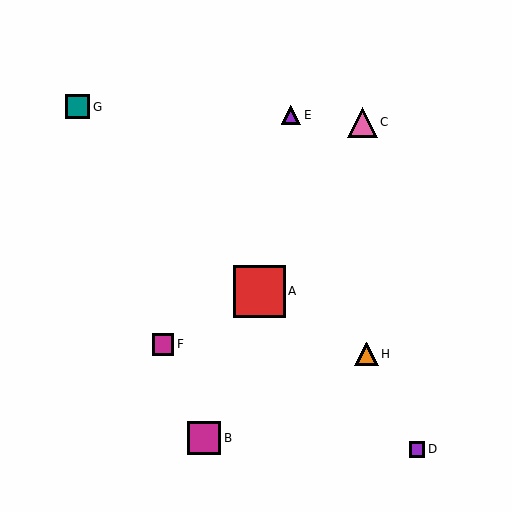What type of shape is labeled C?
Shape C is a pink triangle.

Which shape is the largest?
The red square (labeled A) is the largest.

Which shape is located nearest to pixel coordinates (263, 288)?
The red square (labeled A) at (259, 291) is nearest to that location.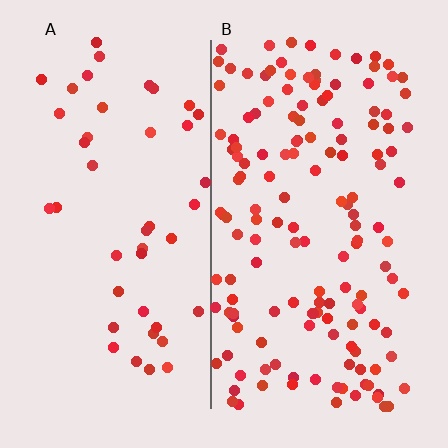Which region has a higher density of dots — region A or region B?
B (the right).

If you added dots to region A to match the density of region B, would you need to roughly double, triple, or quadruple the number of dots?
Approximately triple.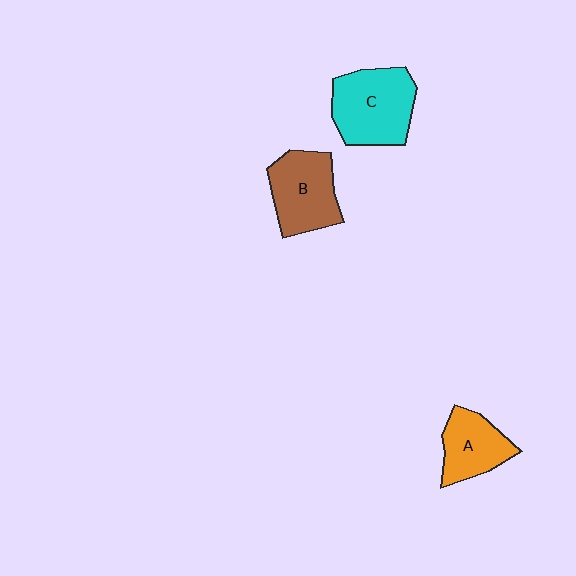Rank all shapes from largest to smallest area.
From largest to smallest: C (cyan), B (brown), A (orange).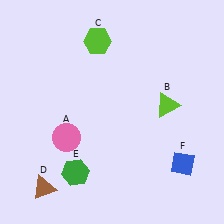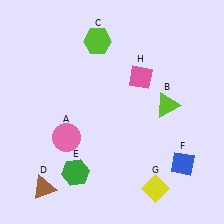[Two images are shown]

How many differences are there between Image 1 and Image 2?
There are 2 differences between the two images.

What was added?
A yellow diamond (G), a pink diamond (H) were added in Image 2.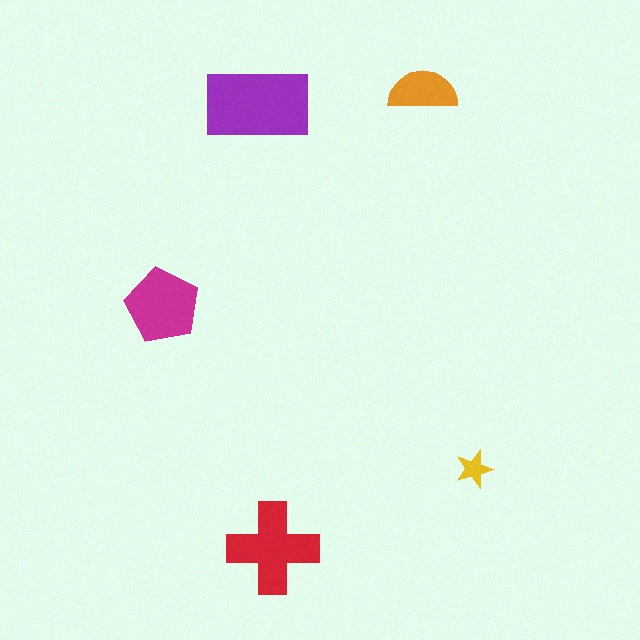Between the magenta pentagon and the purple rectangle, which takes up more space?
The purple rectangle.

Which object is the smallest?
The yellow star.